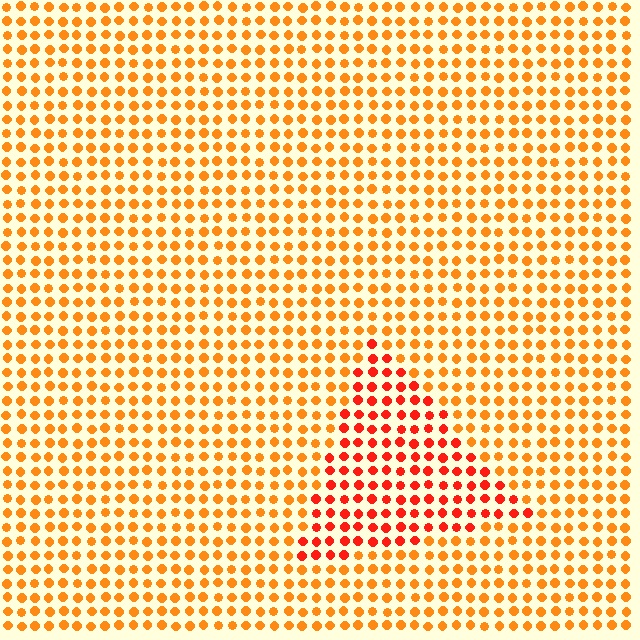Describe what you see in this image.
The image is filled with small orange elements in a uniform arrangement. A triangle-shaped region is visible where the elements are tinted to a slightly different hue, forming a subtle color boundary.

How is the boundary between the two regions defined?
The boundary is defined purely by a slight shift in hue (about 28 degrees). Spacing, size, and orientation are identical on both sides.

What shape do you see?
I see a triangle.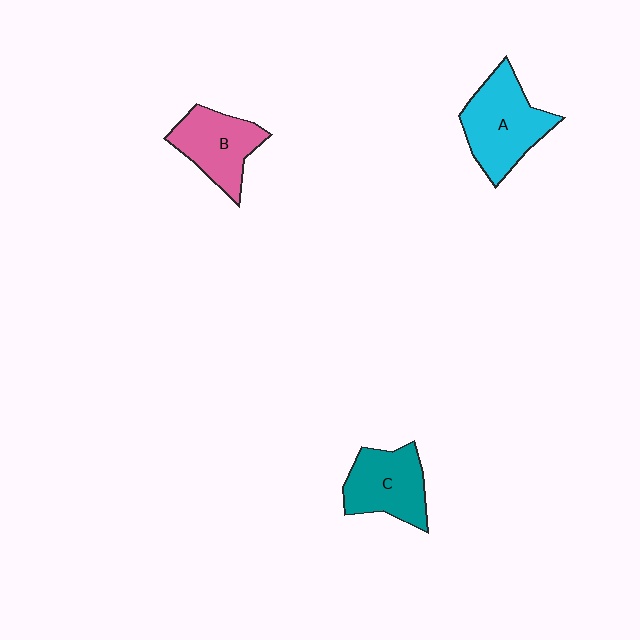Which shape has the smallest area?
Shape B (pink).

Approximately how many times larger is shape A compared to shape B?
Approximately 1.2 times.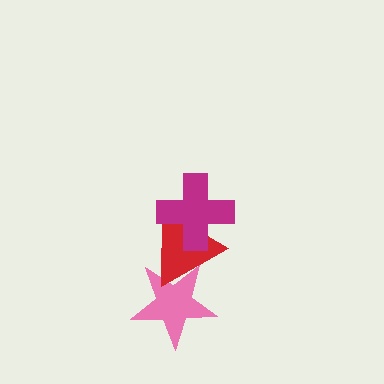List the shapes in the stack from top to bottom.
From top to bottom: the magenta cross, the red triangle, the pink star.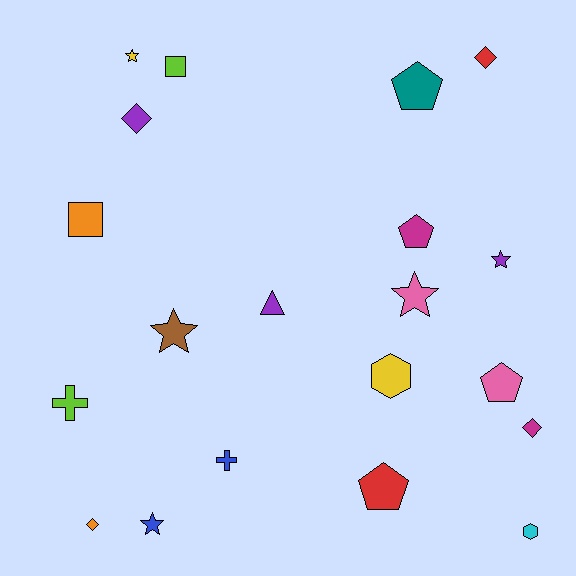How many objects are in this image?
There are 20 objects.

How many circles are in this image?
There are no circles.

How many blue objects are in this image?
There are 2 blue objects.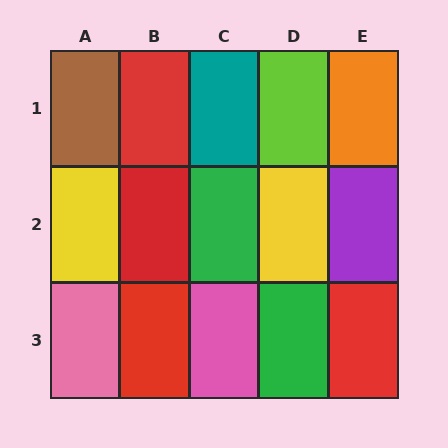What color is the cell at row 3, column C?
Pink.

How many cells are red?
4 cells are red.